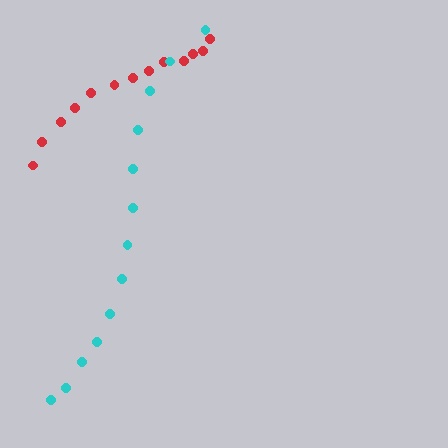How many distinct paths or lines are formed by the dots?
There are 2 distinct paths.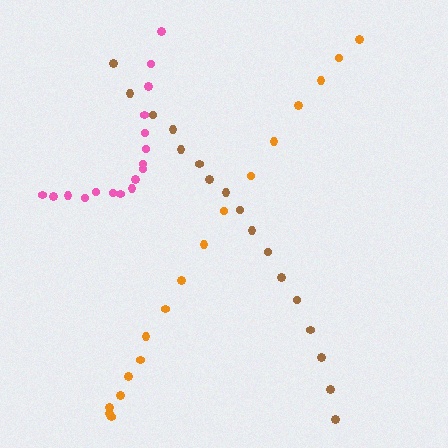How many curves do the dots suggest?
There are 3 distinct paths.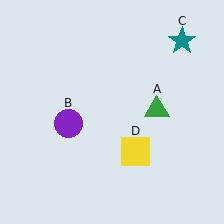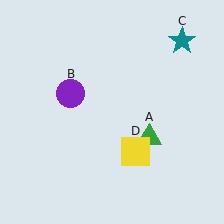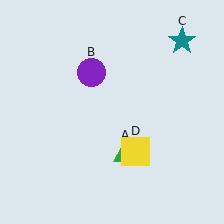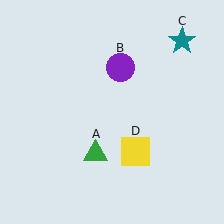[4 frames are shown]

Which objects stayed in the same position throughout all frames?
Teal star (object C) and yellow square (object D) remained stationary.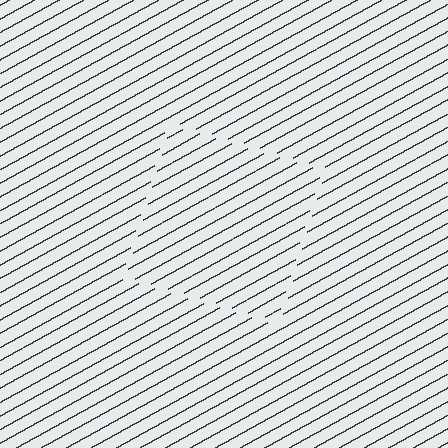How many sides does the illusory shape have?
4 sides — the line-ends trace a square.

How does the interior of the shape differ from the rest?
The interior of the shape contains the same grating, shifted by half a period — the contour is defined by the phase discontinuity where line-ends from the inner and outer gratings abut.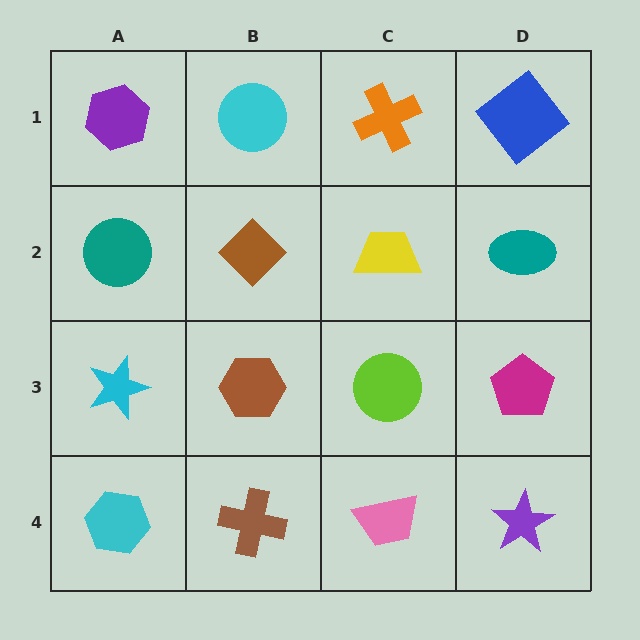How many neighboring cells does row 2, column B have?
4.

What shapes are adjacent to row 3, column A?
A teal circle (row 2, column A), a cyan hexagon (row 4, column A), a brown hexagon (row 3, column B).